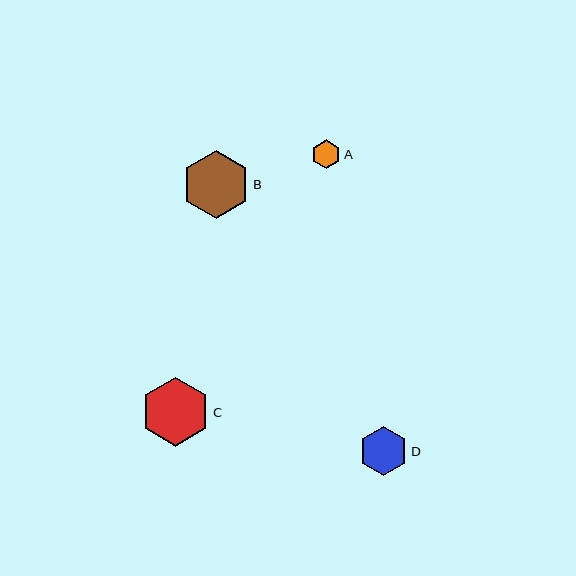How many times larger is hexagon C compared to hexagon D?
Hexagon C is approximately 1.4 times the size of hexagon D.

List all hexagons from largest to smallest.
From largest to smallest: C, B, D, A.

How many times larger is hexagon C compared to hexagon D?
Hexagon C is approximately 1.4 times the size of hexagon D.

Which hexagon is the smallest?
Hexagon A is the smallest with a size of approximately 29 pixels.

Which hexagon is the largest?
Hexagon C is the largest with a size of approximately 69 pixels.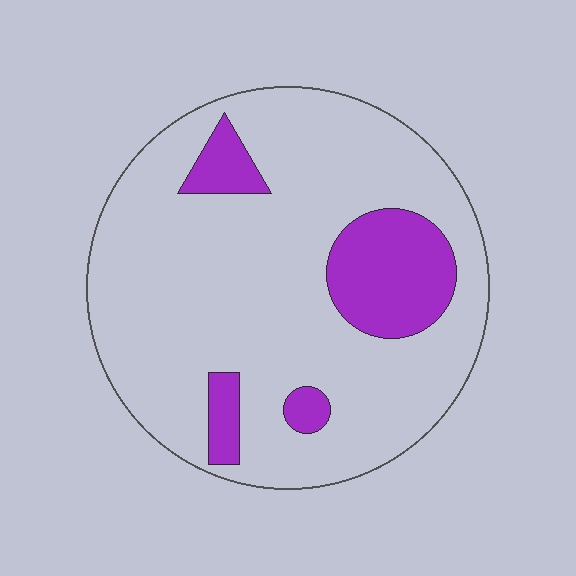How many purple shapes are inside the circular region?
4.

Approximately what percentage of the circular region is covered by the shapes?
Approximately 15%.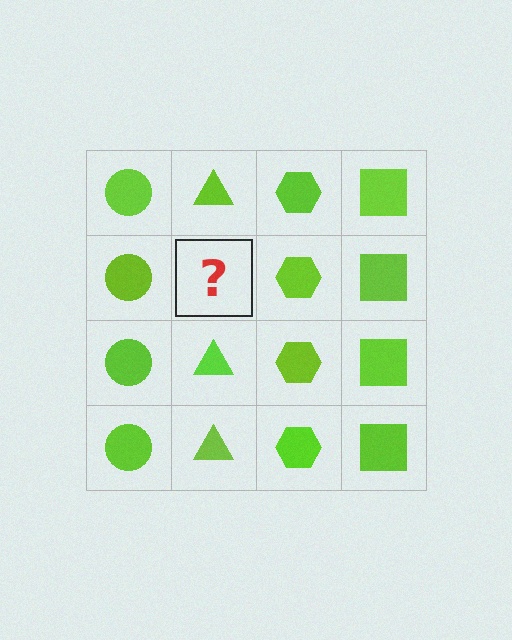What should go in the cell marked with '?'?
The missing cell should contain a lime triangle.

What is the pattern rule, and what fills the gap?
The rule is that each column has a consistent shape. The gap should be filled with a lime triangle.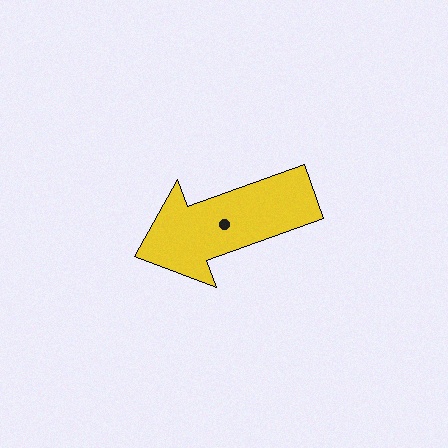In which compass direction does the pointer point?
West.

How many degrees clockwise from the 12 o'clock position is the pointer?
Approximately 250 degrees.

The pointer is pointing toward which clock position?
Roughly 8 o'clock.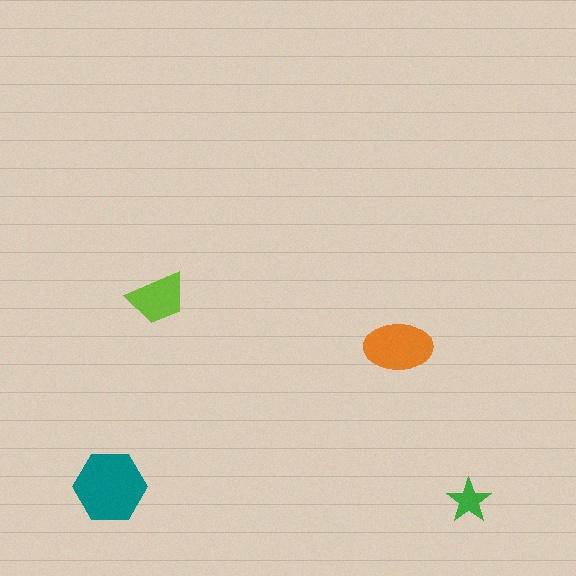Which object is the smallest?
The green star.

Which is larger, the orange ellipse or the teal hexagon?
The teal hexagon.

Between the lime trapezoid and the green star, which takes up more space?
The lime trapezoid.